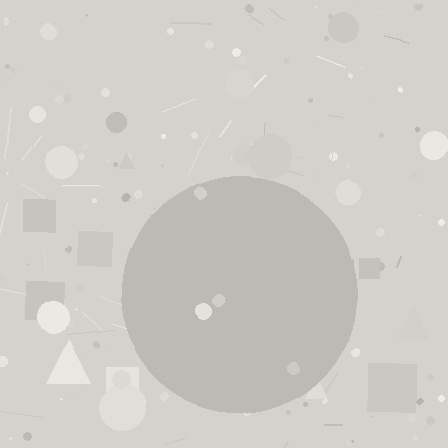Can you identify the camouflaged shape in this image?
The camouflaged shape is a circle.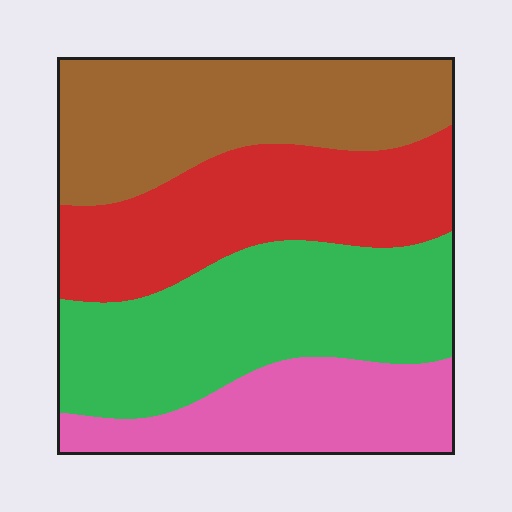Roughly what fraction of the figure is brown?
Brown covers 27% of the figure.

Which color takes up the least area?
Pink, at roughly 20%.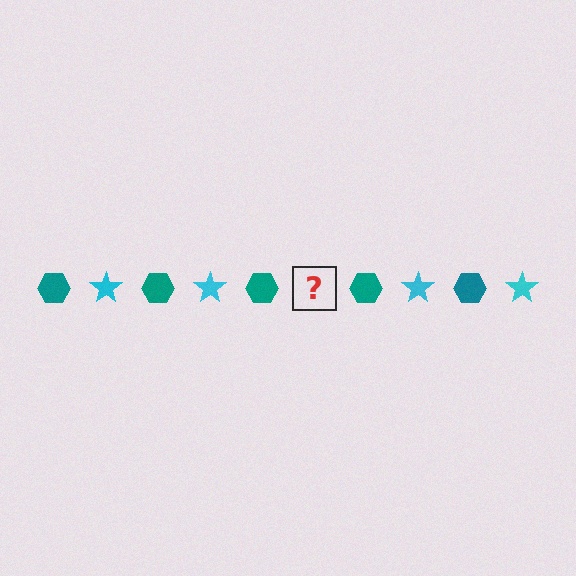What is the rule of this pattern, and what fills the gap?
The rule is that the pattern alternates between teal hexagon and cyan star. The gap should be filled with a cyan star.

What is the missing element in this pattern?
The missing element is a cyan star.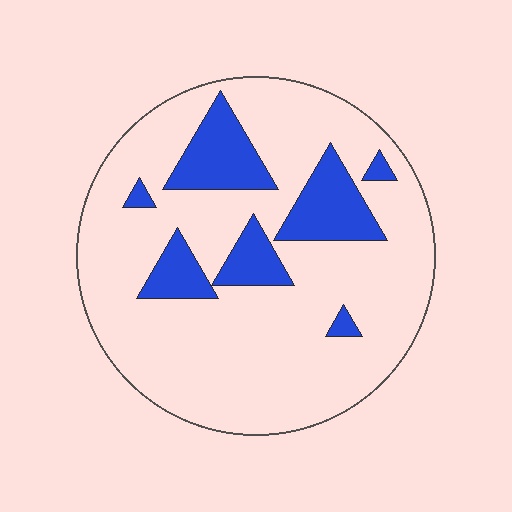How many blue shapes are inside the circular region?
7.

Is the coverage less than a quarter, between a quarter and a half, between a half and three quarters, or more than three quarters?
Less than a quarter.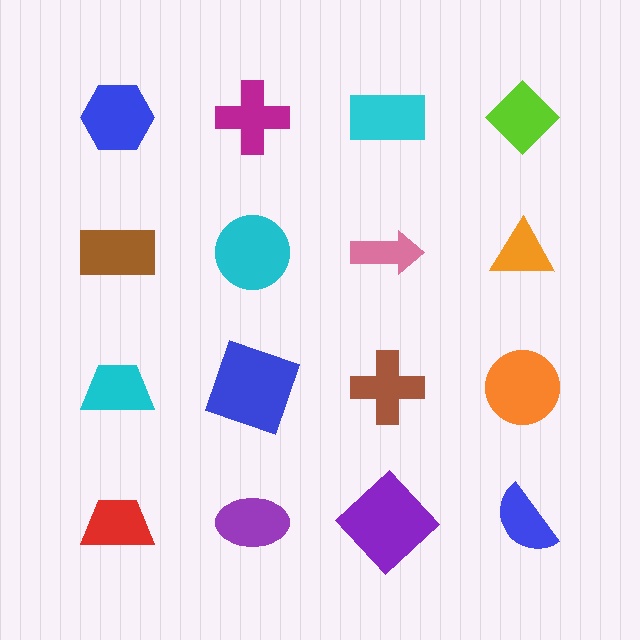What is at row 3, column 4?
An orange circle.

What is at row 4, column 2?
A purple ellipse.